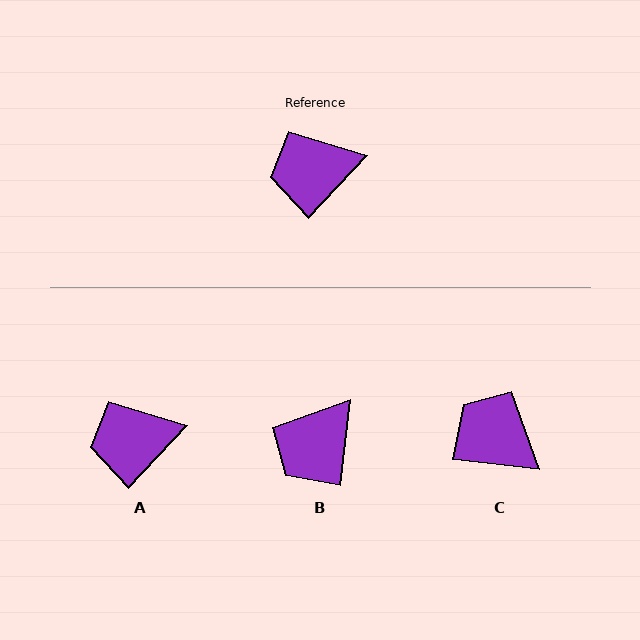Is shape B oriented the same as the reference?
No, it is off by about 37 degrees.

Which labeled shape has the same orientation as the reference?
A.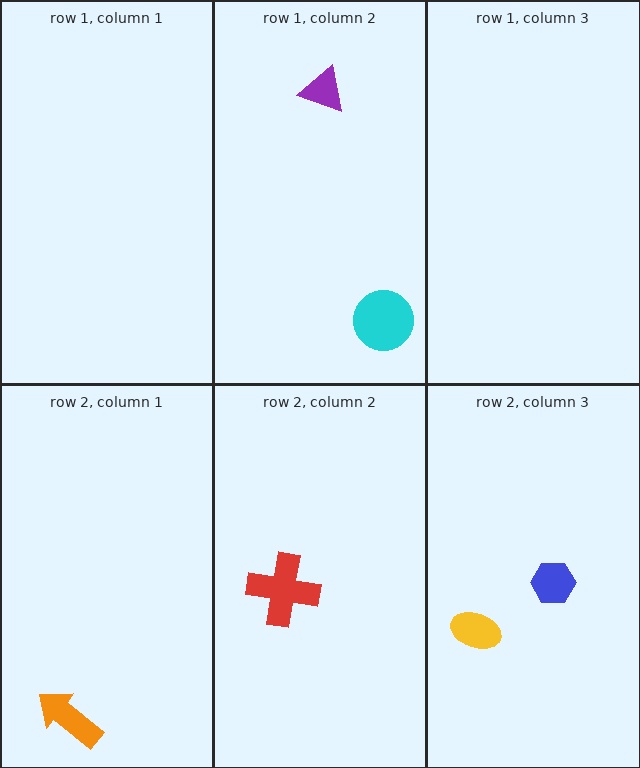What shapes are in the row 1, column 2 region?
The cyan circle, the purple triangle.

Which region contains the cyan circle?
The row 1, column 2 region.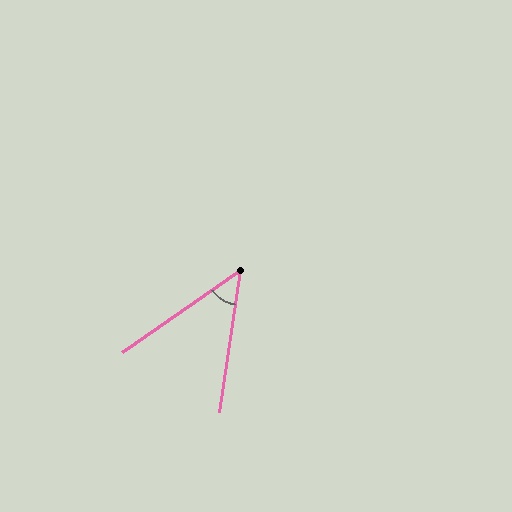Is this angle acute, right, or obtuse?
It is acute.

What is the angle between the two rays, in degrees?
Approximately 47 degrees.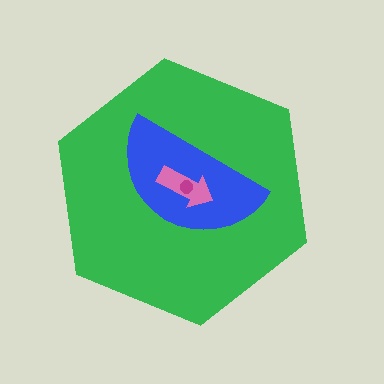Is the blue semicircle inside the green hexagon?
Yes.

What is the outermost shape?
The green hexagon.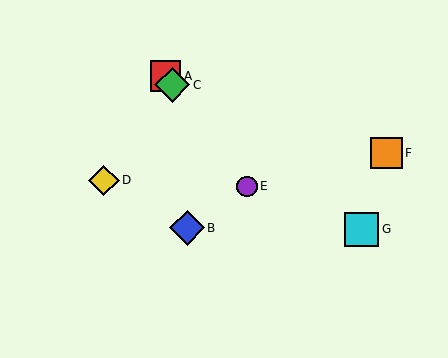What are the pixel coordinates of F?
Object F is at (387, 153).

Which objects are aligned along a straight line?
Objects A, C, E are aligned along a straight line.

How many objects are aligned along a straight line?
3 objects (A, C, E) are aligned along a straight line.